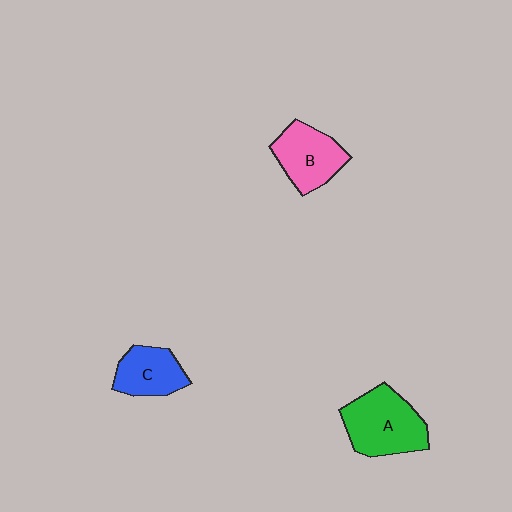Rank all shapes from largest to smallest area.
From largest to smallest: A (green), B (pink), C (blue).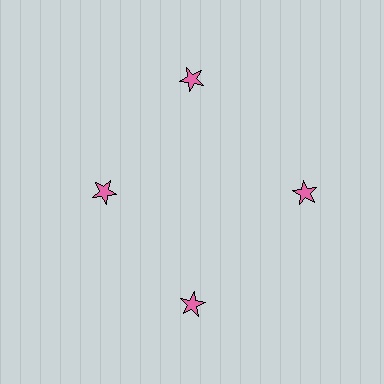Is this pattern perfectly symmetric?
No. The 4 pink stars are arranged in a ring, but one element near the 9 o'clock position is pulled inward toward the center, breaking the 4-fold rotational symmetry.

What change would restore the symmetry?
The symmetry would be restored by moving it outward, back onto the ring so that all 4 stars sit at equal angles and equal distance from the center.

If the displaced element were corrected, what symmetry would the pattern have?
It would have 4-fold rotational symmetry — the pattern would map onto itself every 90 degrees.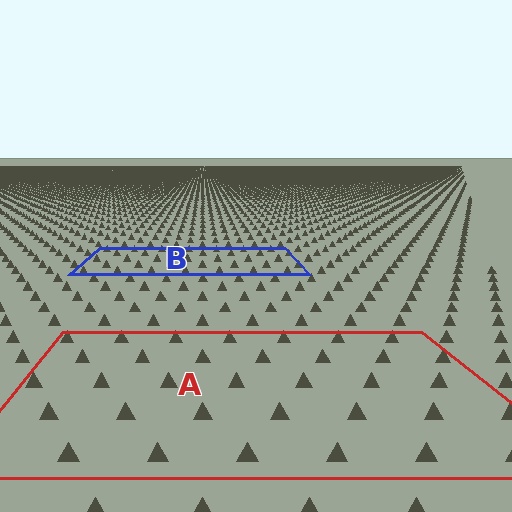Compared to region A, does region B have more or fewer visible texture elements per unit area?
Region B has more texture elements per unit area — they are packed more densely because it is farther away.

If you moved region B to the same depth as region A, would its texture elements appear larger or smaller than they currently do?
They would appear larger. At a closer depth, the same texture elements are projected at a bigger on-screen size.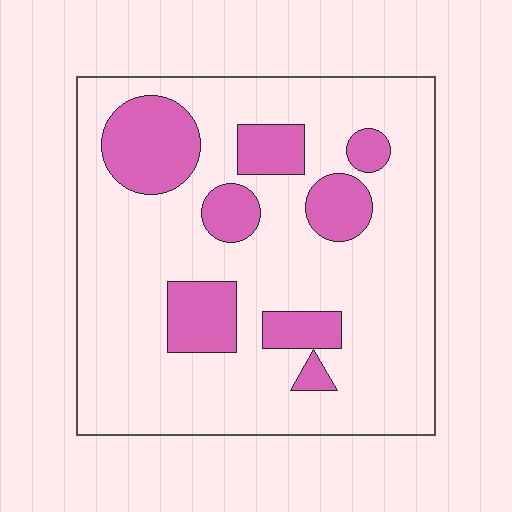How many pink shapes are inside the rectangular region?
8.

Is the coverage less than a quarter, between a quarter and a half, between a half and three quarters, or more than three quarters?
Less than a quarter.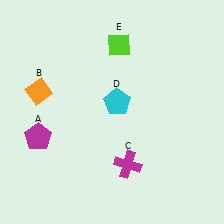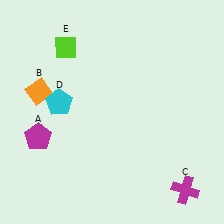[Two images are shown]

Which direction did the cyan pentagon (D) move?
The cyan pentagon (D) moved left.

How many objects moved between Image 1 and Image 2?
3 objects moved between the two images.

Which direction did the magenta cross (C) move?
The magenta cross (C) moved right.